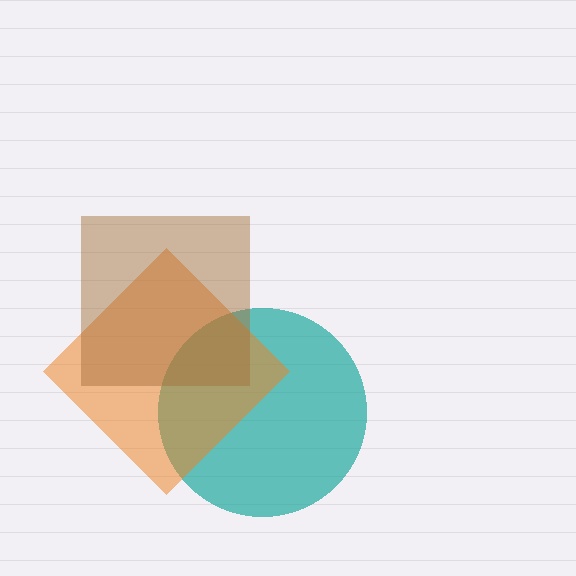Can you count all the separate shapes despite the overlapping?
Yes, there are 3 separate shapes.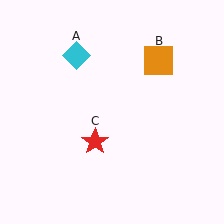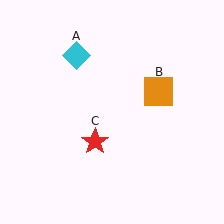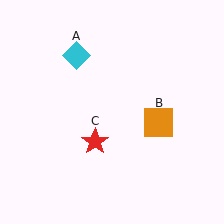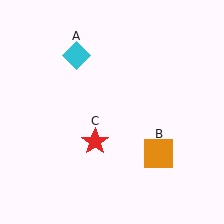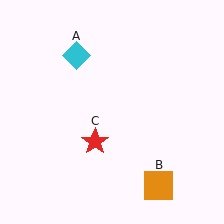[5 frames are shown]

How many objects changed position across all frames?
1 object changed position: orange square (object B).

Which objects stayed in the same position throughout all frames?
Cyan diamond (object A) and red star (object C) remained stationary.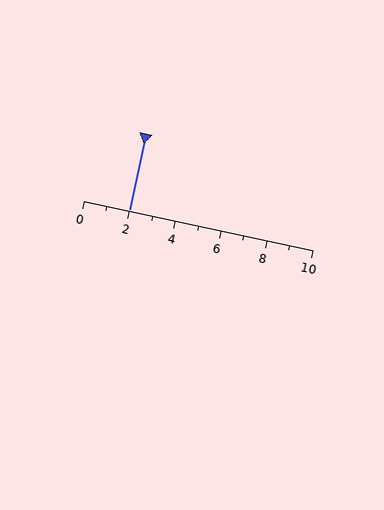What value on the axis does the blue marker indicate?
The marker indicates approximately 2.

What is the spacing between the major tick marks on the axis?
The major ticks are spaced 2 apart.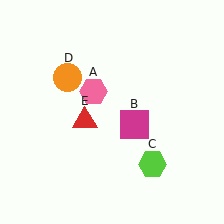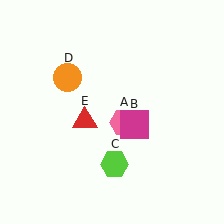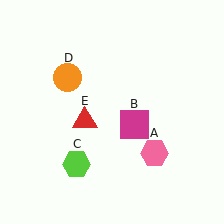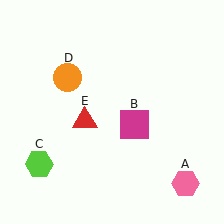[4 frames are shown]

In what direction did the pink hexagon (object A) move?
The pink hexagon (object A) moved down and to the right.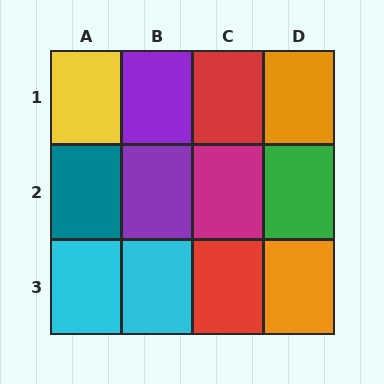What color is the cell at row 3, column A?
Cyan.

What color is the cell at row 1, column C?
Red.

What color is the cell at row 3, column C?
Red.